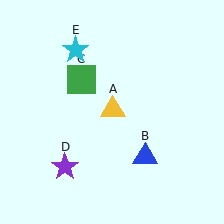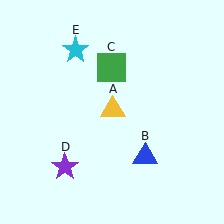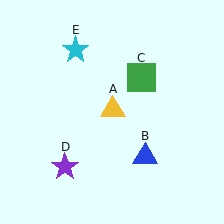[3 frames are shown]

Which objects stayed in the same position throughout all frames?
Yellow triangle (object A) and blue triangle (object B) and purple star (object D) and cyan star (object E) remained stationary.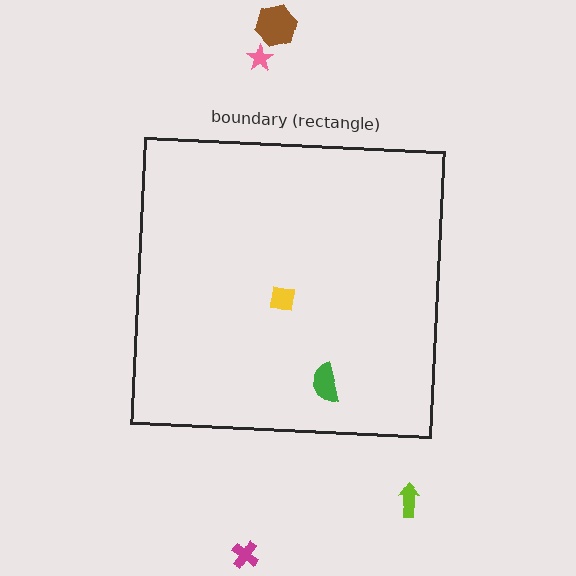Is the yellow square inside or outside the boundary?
Inside.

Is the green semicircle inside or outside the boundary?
Inside.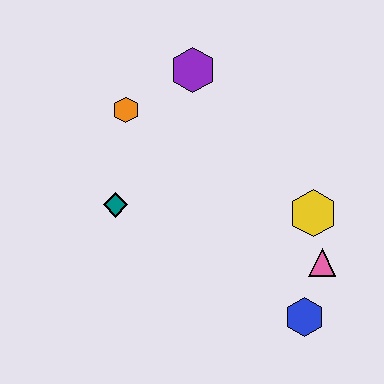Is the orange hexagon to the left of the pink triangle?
Yes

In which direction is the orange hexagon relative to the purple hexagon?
The orange hexagon is to the left of the purple hexagon.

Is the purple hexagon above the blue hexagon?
Yes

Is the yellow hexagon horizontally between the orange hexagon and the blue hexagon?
No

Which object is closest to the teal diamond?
The orange hexagon is closest to the teal diamond.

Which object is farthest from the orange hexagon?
The blue hexagon is farthest from the orange hexagon.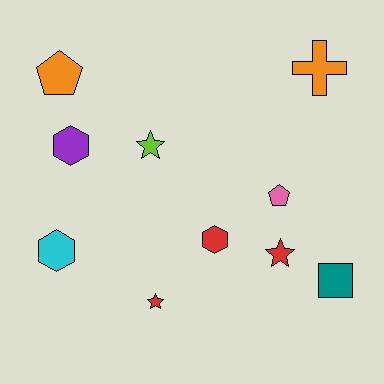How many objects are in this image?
There are 10 objects.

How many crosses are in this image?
There is 1 cross.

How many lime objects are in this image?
There is 1 lime object.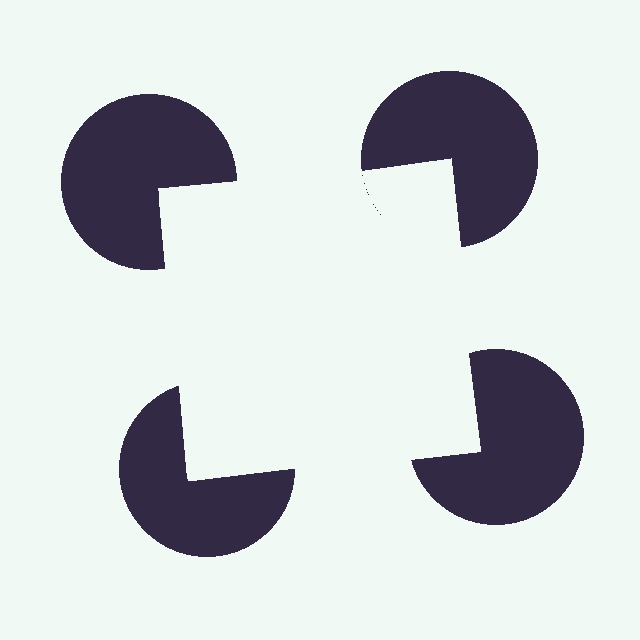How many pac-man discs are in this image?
There are 4 — one at each vertex of the illusory square.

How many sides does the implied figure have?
4 sides.